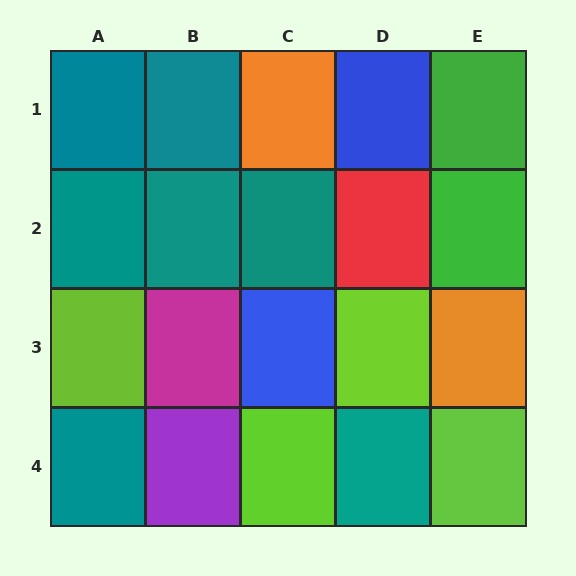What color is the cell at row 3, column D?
Lime.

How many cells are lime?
4 cells are lime.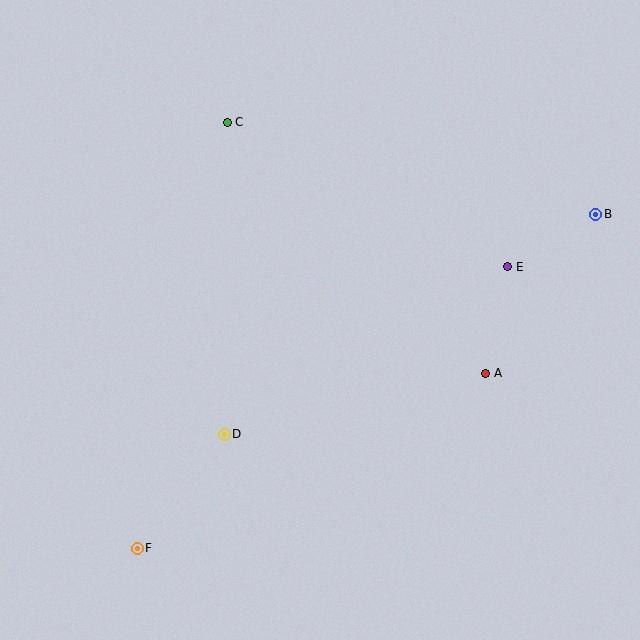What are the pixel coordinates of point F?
Point F is at (137, 548).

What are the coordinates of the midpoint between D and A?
The midpoint between D and A is at (355, 404).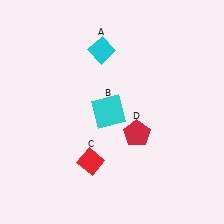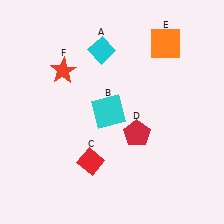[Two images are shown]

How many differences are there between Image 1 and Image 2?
There are 2 differences between the two images.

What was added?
An orange square (E), a red star (F) were added in Image 2.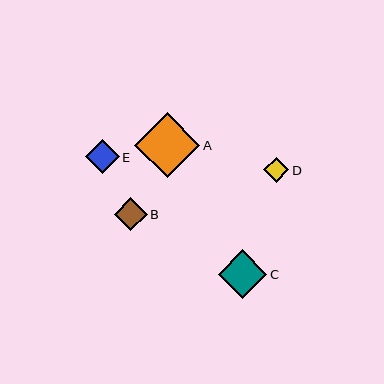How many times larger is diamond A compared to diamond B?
Diamond A is approximately 2.0 times the size of diamond B.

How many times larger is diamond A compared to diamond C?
Diamond A is approximately 1.3 times the size of diamond C.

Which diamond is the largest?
Diamond A is the largest with a size of approximately 66 pixels.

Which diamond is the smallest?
Diamond D is the smallest with a size of approximately 25 pixels.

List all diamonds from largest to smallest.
From largest to smallest: A, C, E, B, D.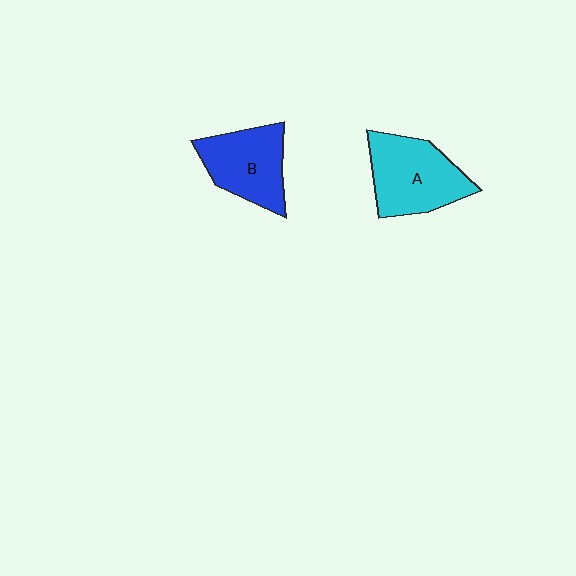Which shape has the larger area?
Shape A (cyan).